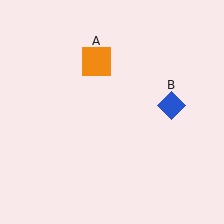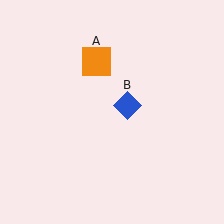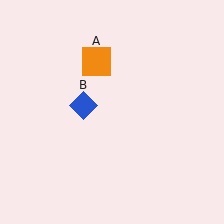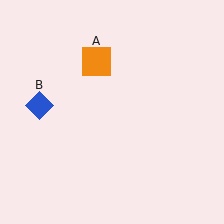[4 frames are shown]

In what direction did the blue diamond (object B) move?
The blue diamond (object B) moved left.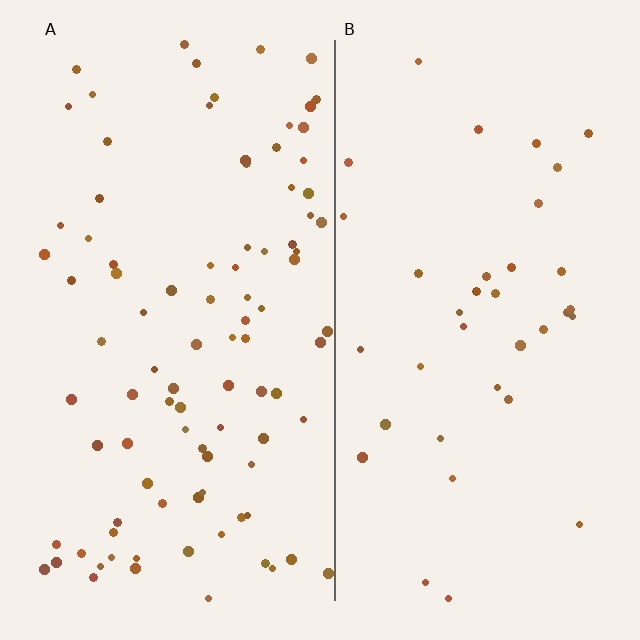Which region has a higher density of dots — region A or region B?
A (the left).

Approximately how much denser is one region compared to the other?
Approximately 2.6× — region A over region B.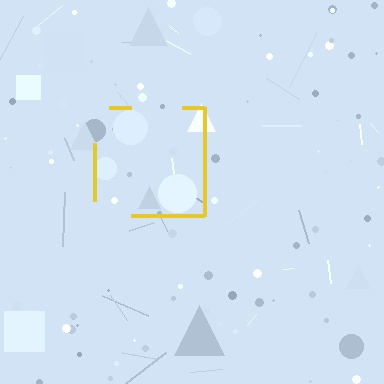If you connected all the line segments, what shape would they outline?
They would outline a square.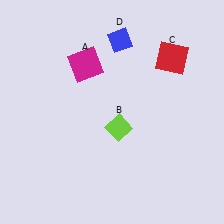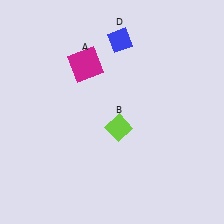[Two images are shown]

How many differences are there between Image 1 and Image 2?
There is 1 difference between the two images.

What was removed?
The red square (C) was removed in Image 2.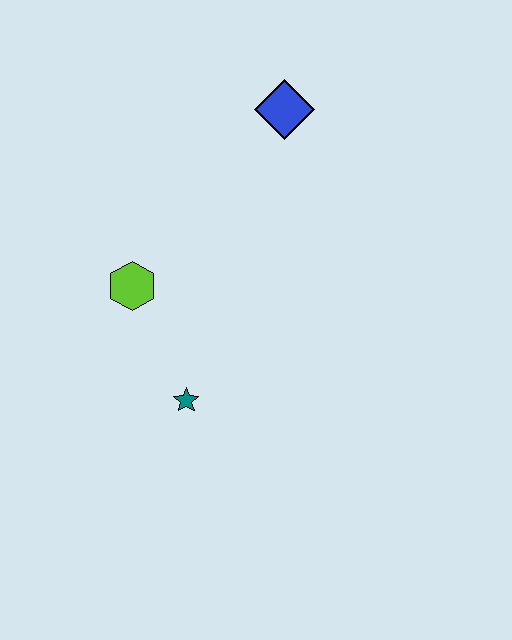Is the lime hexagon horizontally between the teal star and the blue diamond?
No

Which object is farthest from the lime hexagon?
The blue diamond is farthest from the lime hexagon.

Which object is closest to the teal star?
The lime hexagon is closest to the teal star.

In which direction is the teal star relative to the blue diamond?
The teal star is below the blue diamond.